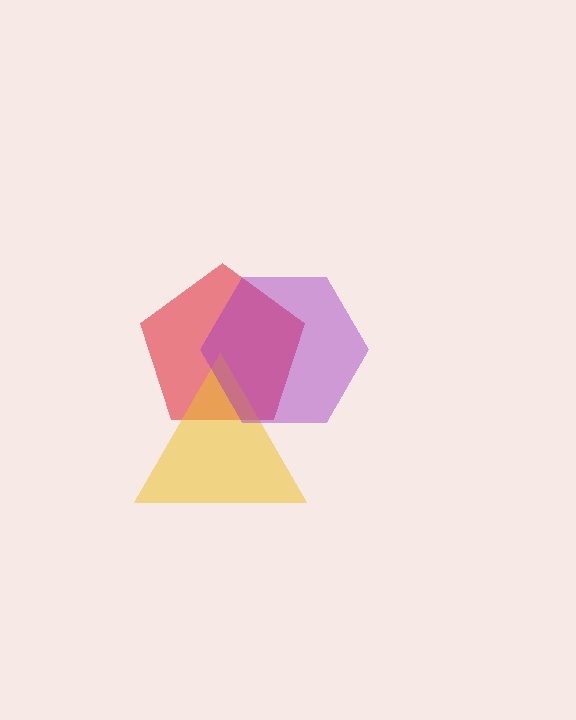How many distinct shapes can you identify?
There are 3 distinct shapes: a red pentagon, a yellow triangle, a purple hexagon.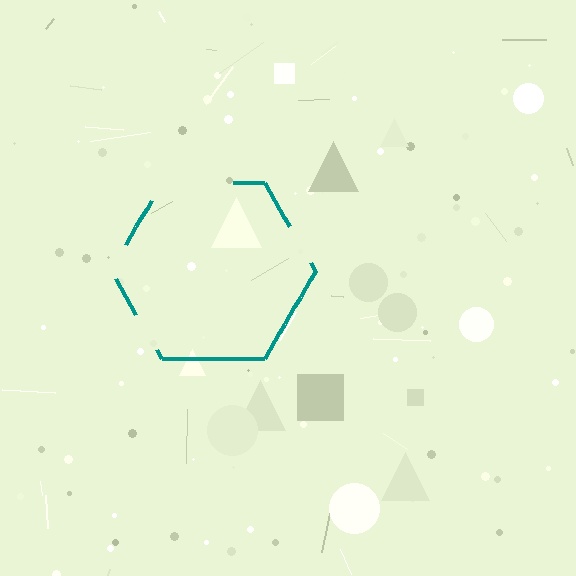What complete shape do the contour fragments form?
The contour fragments form a hexagon.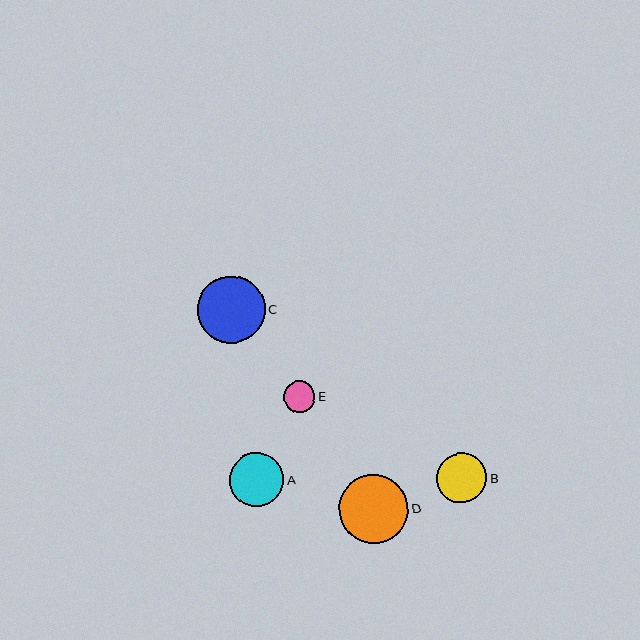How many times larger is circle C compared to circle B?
Circle C is approximately 1.3 times the size of circle B.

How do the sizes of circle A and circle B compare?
Circle A and circle B are approximately the same size.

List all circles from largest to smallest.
From largest to smallest: D, C, A, B, E.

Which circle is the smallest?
Circle E is the smallest with a size of approximately 31 pixels.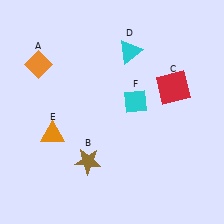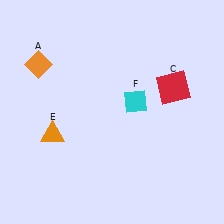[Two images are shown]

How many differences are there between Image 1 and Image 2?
There are 2 differences between the two images.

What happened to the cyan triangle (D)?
The cyan triangle (D) was removed in Image 2. It was in the top-right area of Image 1.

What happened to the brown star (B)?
The brown star (B) was removed in Image 2. It was in the bottom-left area of Image 1.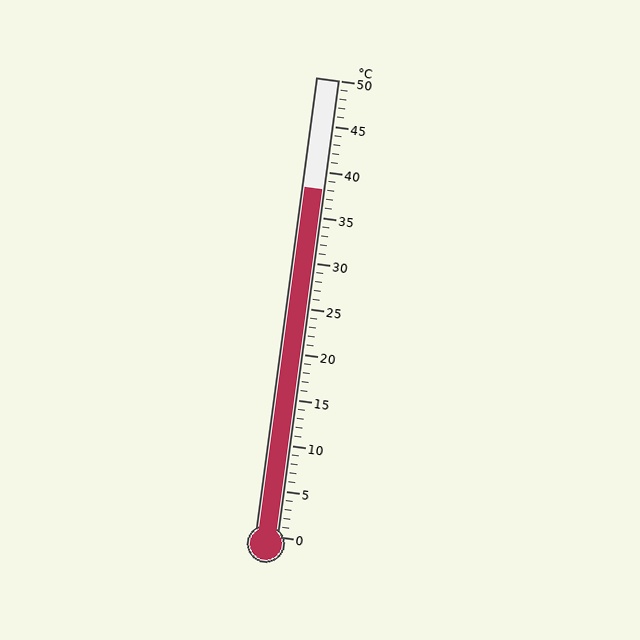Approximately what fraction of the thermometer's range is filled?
The thermometer is filled to approximately 75% of its range.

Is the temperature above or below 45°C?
The temperature is below 45°C.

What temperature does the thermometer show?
The thermometer shows approximately 38°C.